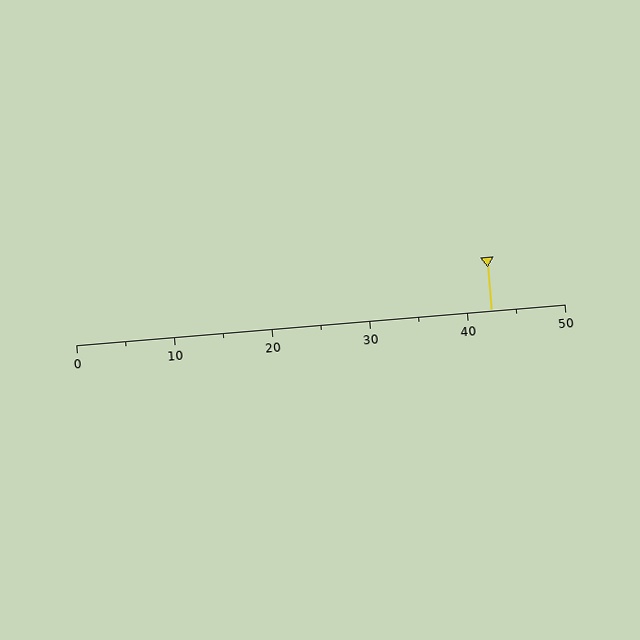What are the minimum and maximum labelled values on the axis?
The axis runs from 0 to 50.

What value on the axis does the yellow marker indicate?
The marker indicates approximately 42.5.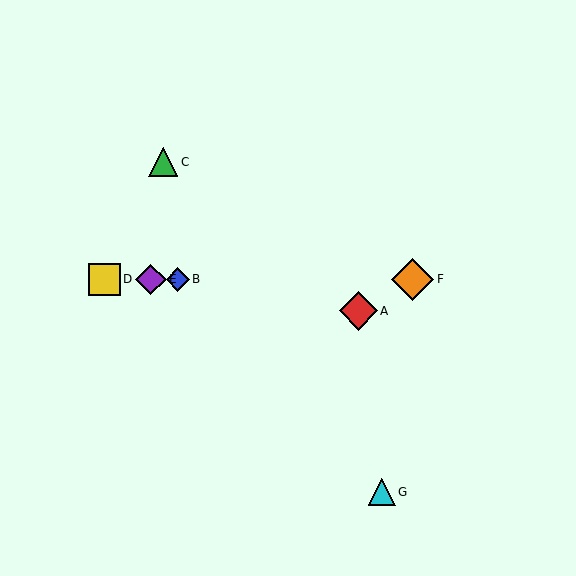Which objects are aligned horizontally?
Objects B, D, E, F are aligned horizontally.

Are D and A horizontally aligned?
No, D is at y≈280 and A is at y≈311.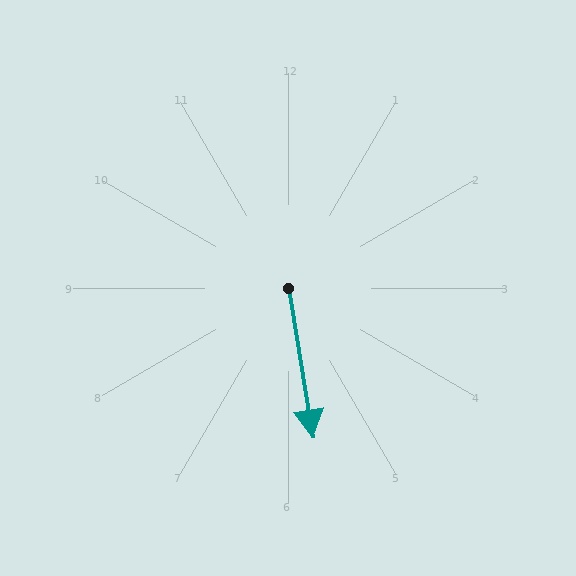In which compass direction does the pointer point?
South.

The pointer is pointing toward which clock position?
Roughly 6 o'clock.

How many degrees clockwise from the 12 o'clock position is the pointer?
Approximately 171 degrees.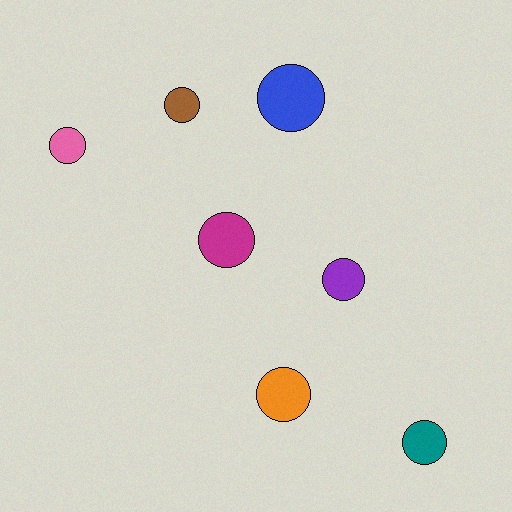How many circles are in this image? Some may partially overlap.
There are 7 circles.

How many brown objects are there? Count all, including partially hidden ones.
There is 1 brown object.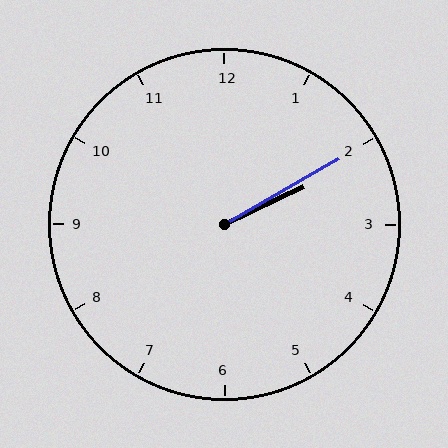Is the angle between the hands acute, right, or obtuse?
It is acute.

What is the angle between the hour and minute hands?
Approximately 5 degrees.